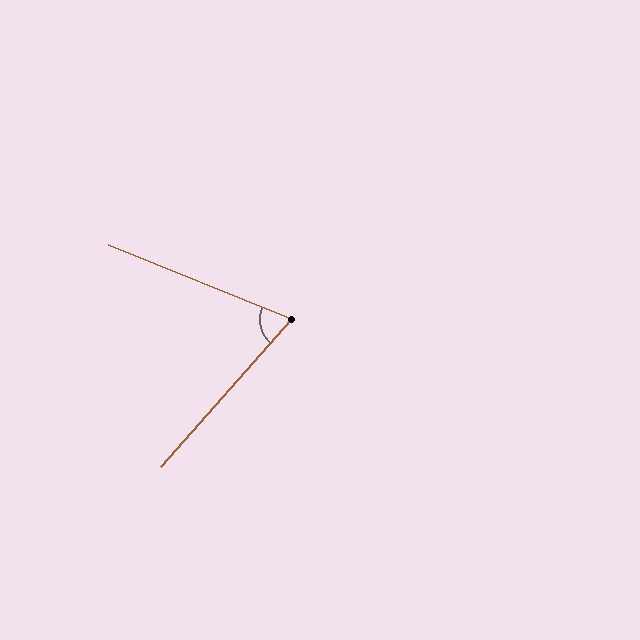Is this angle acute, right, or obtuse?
It is acute.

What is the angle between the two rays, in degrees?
Approximately 71 degrees.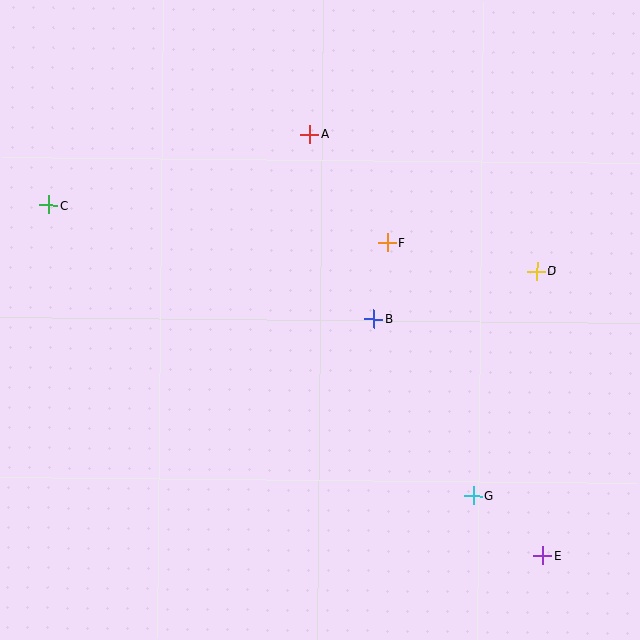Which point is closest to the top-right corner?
Point D is closest to the top-right corner.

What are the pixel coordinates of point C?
Point C is at (49, 205).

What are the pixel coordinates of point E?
Point E is at (543, 556).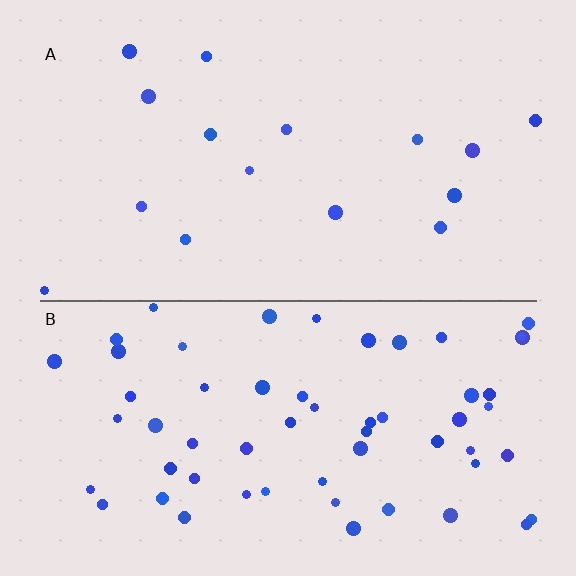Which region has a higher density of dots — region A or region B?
B (the bottom).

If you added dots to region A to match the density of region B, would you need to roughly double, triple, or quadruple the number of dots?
Approximately quadruple.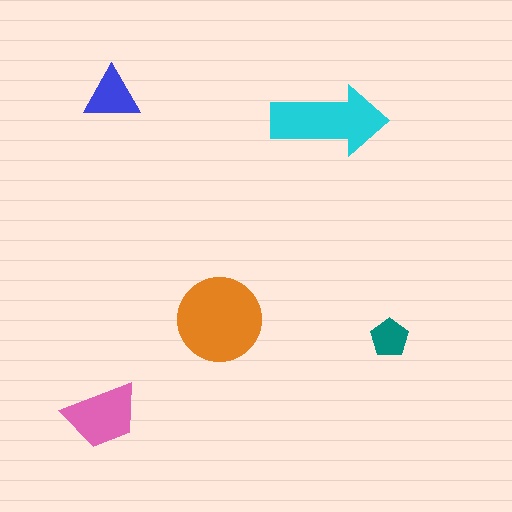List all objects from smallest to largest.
The teal pentagon, the blue triangle, the pink trapezoid, the cyan arrow, the orange circle.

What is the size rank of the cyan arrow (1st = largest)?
2nd.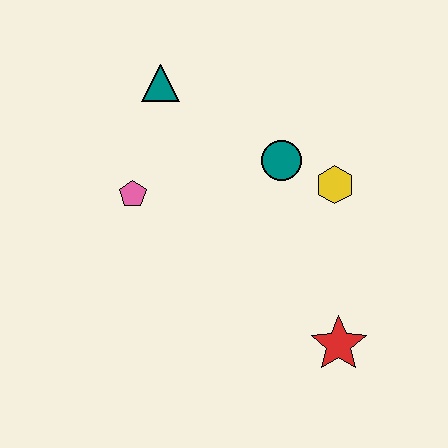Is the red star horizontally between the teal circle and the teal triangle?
No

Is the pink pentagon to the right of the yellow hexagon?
No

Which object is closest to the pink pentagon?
The teal triangle is closest to the pink pentagon.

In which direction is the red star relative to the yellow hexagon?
The red star is below the yellow hexagon.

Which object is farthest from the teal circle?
The red star is farthest from the teal circle.